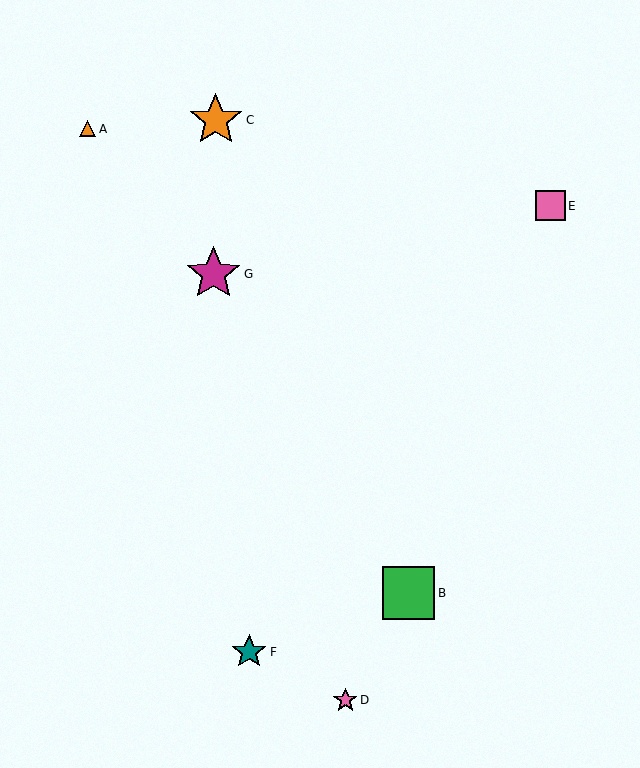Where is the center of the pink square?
The center of the pink square is at (550, 206).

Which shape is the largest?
The magenta star (labeled G) is the largest.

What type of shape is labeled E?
Shape E is a pink square.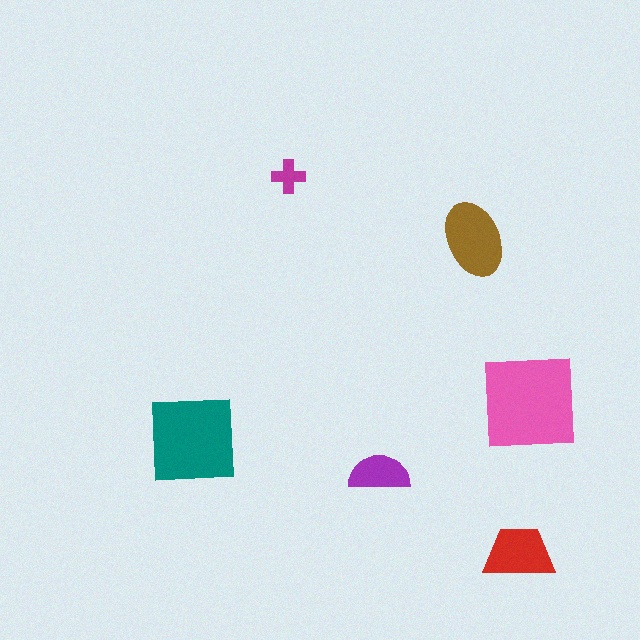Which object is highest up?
The magenta cross is topmost.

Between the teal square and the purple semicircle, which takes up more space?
The teal square.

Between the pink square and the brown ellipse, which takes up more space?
The pink square.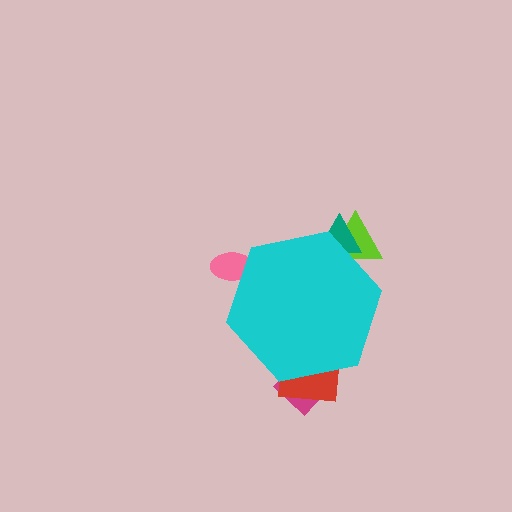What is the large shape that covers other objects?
A cyan hexagon.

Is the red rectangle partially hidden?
Yes, the red rectangle is partially hidden behind the cyan hexagon.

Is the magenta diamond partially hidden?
Yes, the magenta diamond is partially hidden behind the cyan hexagon.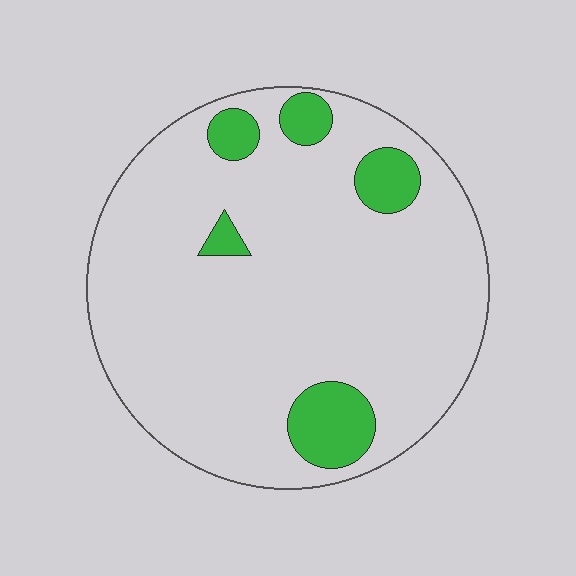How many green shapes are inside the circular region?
5.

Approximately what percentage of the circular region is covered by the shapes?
Approximately 10%.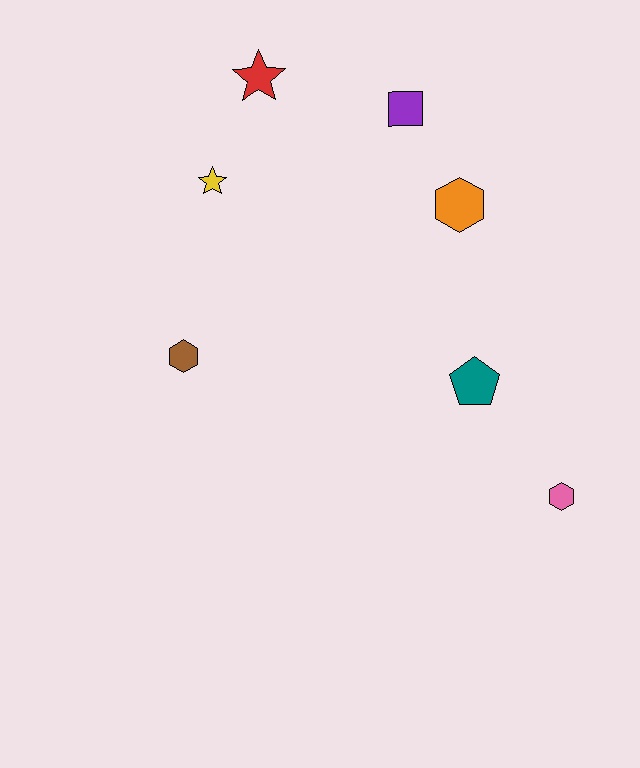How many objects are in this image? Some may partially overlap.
There are 7 objects.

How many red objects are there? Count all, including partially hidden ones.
There is 1 red object.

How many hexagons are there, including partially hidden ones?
There are 3 hexagons.